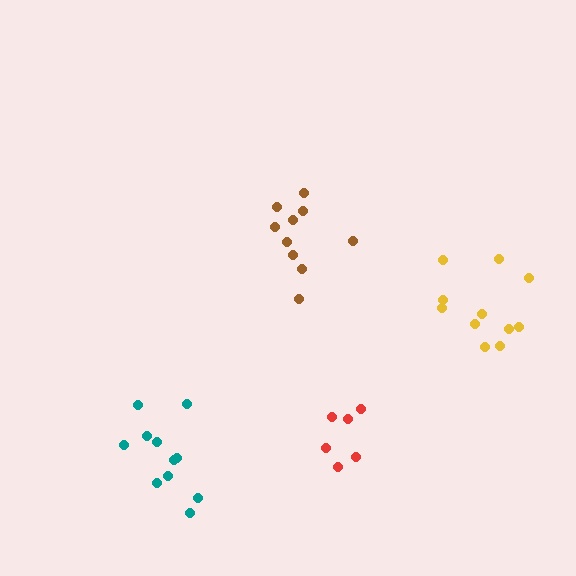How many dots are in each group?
Group 1: 6 dots, Group 2: 10 dots, Group 3: 11 dots, Group 4: 11 dots (38 total).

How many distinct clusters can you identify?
There are 4 distinct clusters.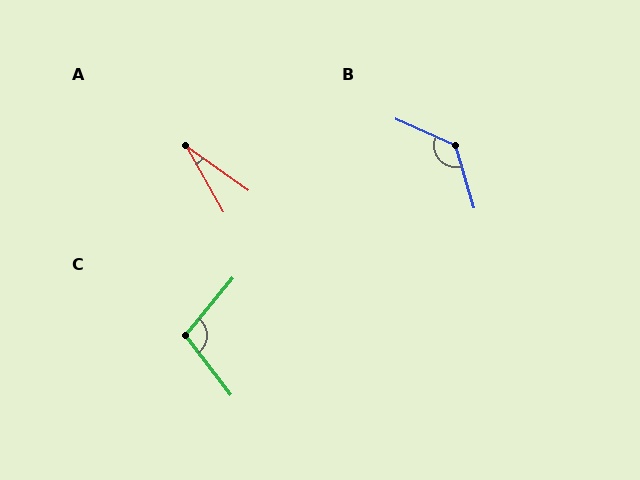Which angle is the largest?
B, at approximately 130 degrees.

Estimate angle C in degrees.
Approximately 103 degrees.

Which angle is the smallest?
A, at approximately 25 degrees.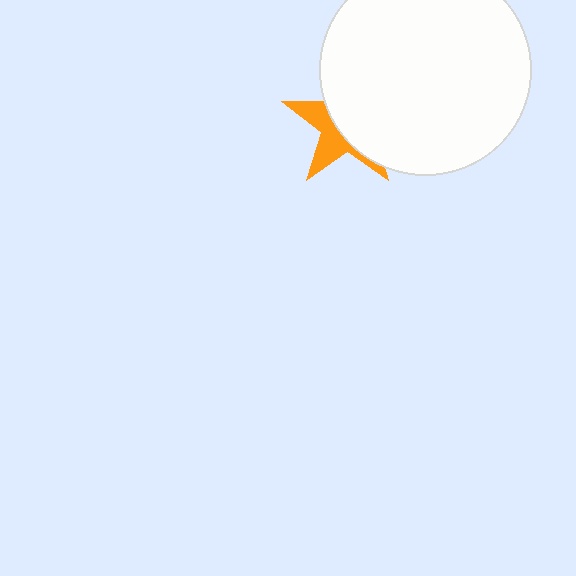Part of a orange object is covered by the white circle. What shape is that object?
It is a star.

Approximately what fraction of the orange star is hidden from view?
Roughly 62% of the orange star is hidden behind the white circle.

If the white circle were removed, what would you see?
You would see the complete orange star.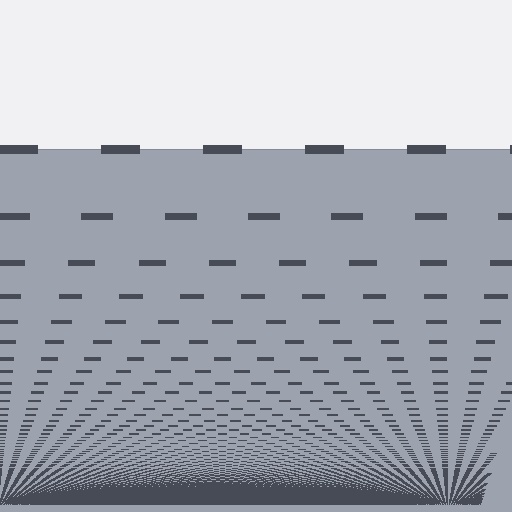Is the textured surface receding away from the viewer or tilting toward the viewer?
The surface appears to tilt toward the viewer. Texture elements get larger and sparser toward the top.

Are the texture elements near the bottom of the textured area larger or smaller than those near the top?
Smaller. The gradient is inverted — elements near the bottom are smaller and denser.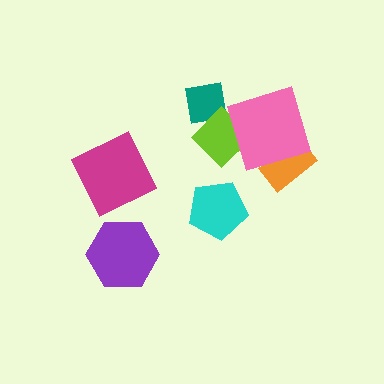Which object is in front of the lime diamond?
The pink diamond is in front of the lime diamond.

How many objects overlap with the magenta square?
0 objects overlap with the magenta square.